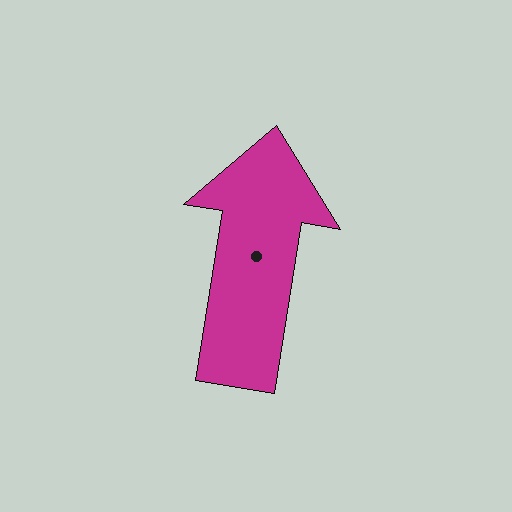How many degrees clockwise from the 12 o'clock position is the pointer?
Approximately 9 degrees.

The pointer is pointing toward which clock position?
Roughly 12 o'clock.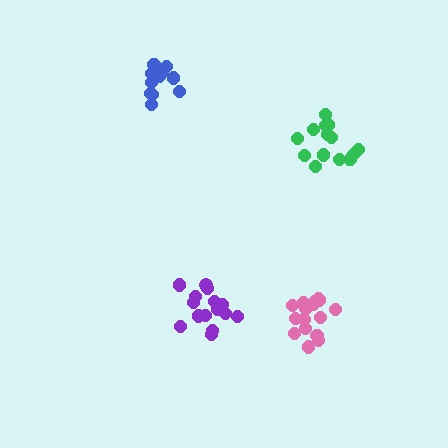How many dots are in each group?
Group 1: 12 dots, Group 2: 14 dots, Group 3: 16 dots, Group 4: 15 dots (57 total).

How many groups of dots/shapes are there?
There are 4 groups.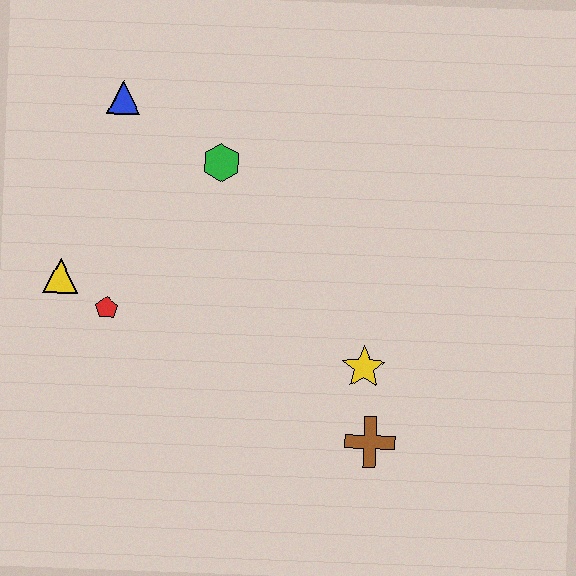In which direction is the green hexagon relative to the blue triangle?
The green hexagon is to the right of the blue triangle.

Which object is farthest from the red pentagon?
The brown cross is farthest from the red pentagon.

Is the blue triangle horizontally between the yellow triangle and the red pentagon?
No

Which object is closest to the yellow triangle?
The red pentagon is closest to the yellow triangle.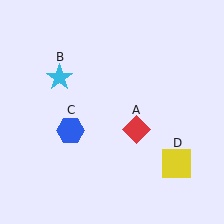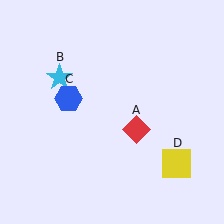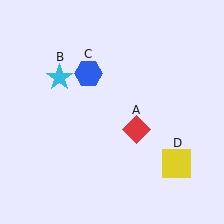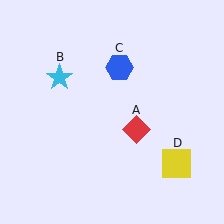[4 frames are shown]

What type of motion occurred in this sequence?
The blue hexagon (object C) rotated clockwise around the center of the scene.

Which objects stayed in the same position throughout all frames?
Red diamond (object A) and cyan star (object B) and yellow square (object D) remained stationary.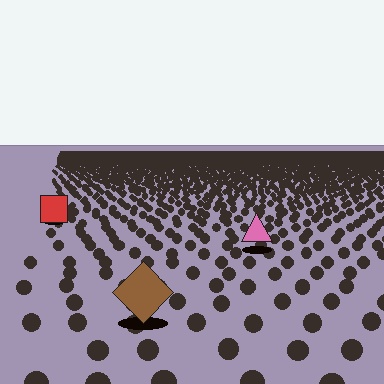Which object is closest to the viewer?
The brown diamond is closest. The texture marks near it are larger and more spread out.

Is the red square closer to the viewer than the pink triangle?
No. The pink triangle is closer — you can tell from the texture gradient: the ground texture is coarser near it.